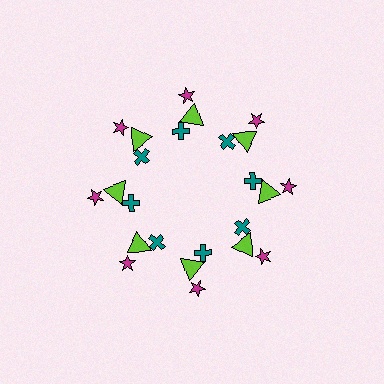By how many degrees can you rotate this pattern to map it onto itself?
The pattern maps onto itself every 45 degrees of rotation.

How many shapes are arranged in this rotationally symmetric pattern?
There are 24 shapes, arranged in 8 groups of 3.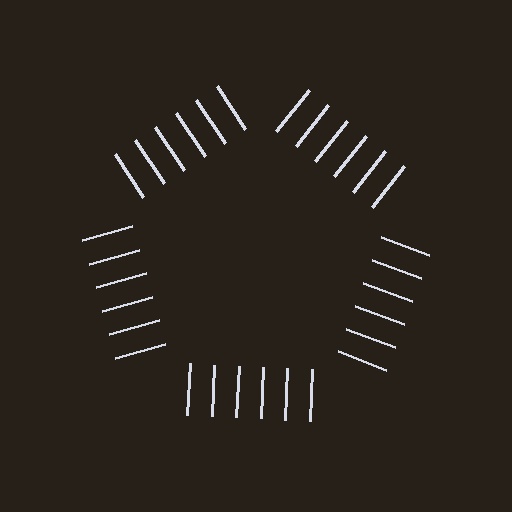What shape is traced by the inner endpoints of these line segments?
An illusory pentagon — the line segments terminate on its edges but no continuous stroke is drawn.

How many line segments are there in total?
30 — 6 along each of the 5 edges.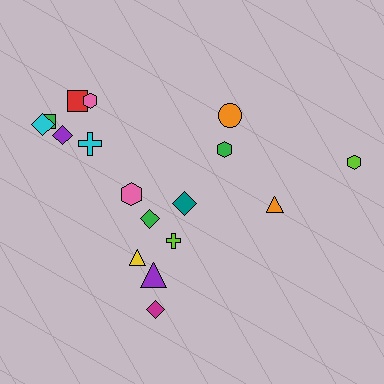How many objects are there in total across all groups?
There are 17 objects.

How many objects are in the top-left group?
There are 7 objects.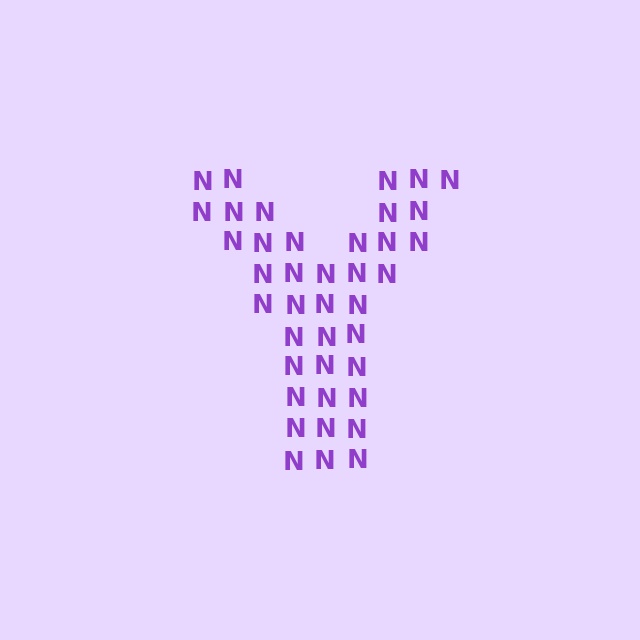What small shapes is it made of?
It is made of small letter N's.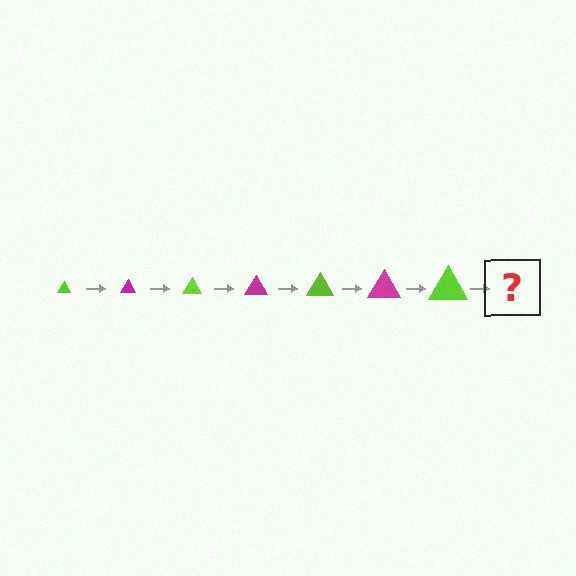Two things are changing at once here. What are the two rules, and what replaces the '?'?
The two rules are that the triangle grows larger each step and the color cycles through lime and magenta. The '?' should be a magenta triangle, larger than the previous one.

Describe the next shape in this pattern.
It should be a magenta triangle, larger than the previous one.